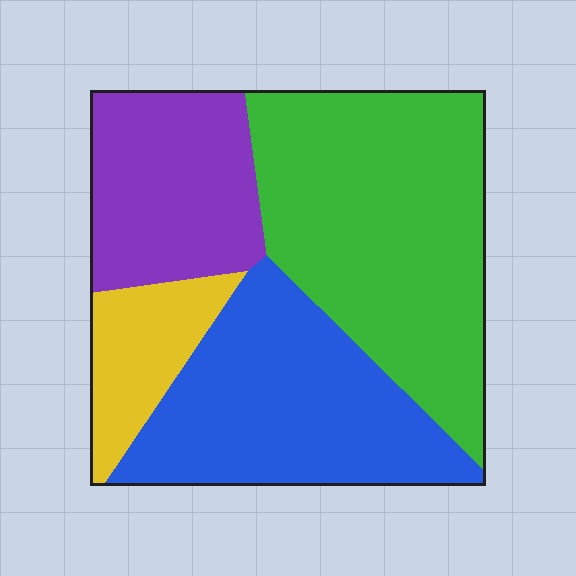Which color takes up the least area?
Yellow, at roughly 10%.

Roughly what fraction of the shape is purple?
Purple takes up less than a quarter of the shape.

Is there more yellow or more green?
Green.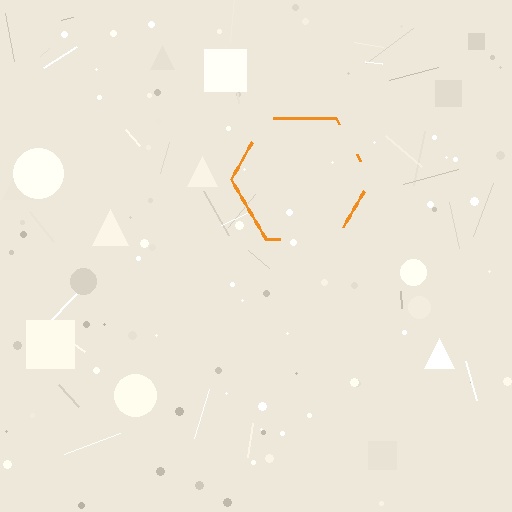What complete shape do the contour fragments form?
The contour fragments form a hexagon.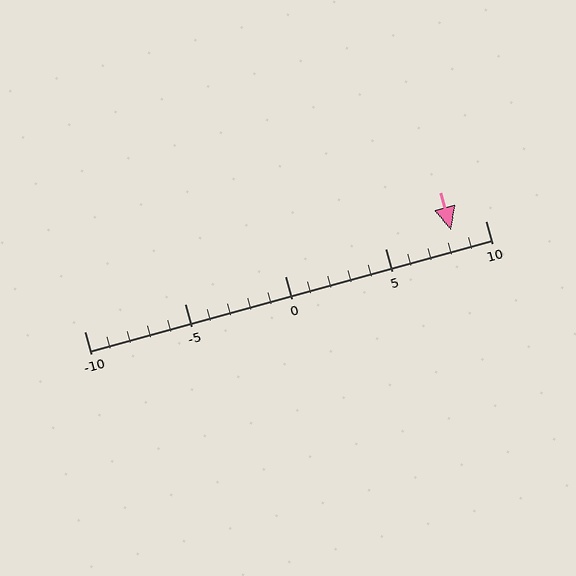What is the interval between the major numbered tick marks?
The major tick marks are spaced 5 units apart.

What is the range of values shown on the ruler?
The ruler shows values from -10 to 10.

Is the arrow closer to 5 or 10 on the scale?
The arrow is closer to 10.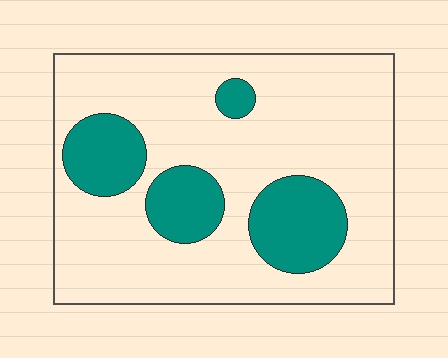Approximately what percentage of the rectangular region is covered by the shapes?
Approximately 25%.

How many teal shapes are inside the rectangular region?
4.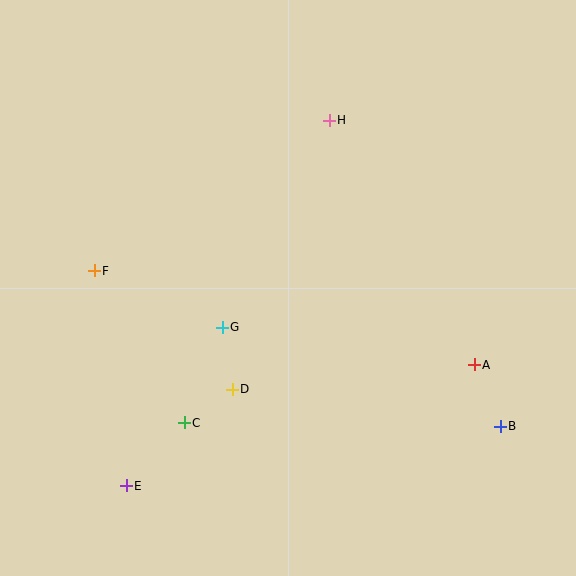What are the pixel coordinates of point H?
Point H is at (329, 120).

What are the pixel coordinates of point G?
Point G is at (222, 327).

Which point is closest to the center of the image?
Point G at (222, 327) is closest to the center.